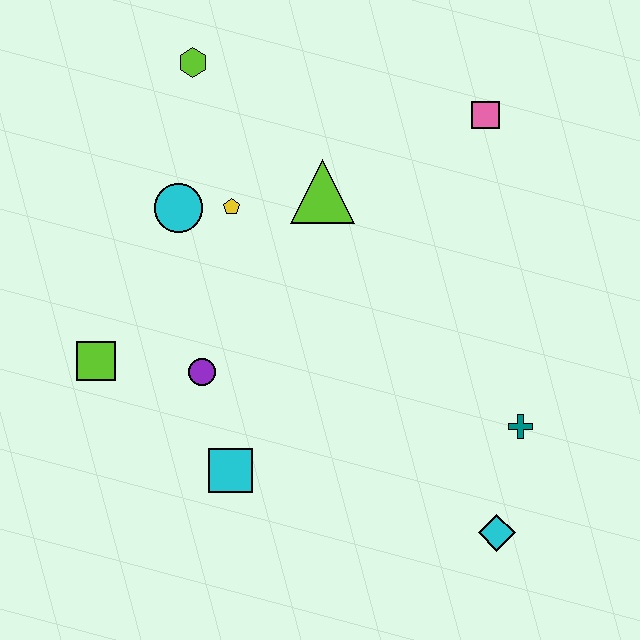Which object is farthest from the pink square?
The lime square is farthest from the pink square.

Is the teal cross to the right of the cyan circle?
Yes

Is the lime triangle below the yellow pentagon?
No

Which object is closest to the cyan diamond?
The teal cross is closest to the cyan diamond.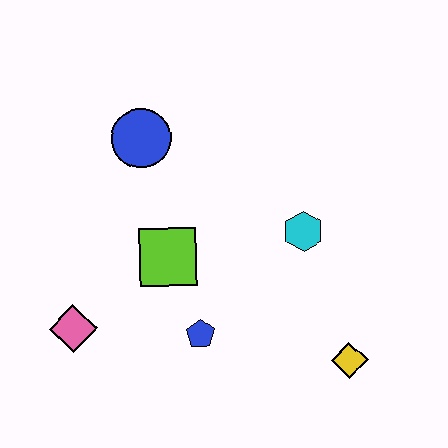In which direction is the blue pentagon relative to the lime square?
The blue pentagon is below the lime square.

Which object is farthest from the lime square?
The yellow diamond is farthest from the lime square.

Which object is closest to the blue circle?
The lime square is closest to the blue circle.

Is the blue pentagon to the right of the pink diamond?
Yes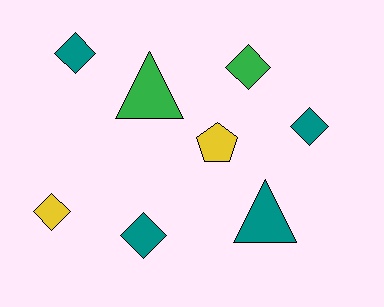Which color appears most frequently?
Teal, with 4 objects.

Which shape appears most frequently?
Diamond, with 5 objects.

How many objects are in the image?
There are 8 objects.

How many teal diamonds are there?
There are 3 teal diamonds.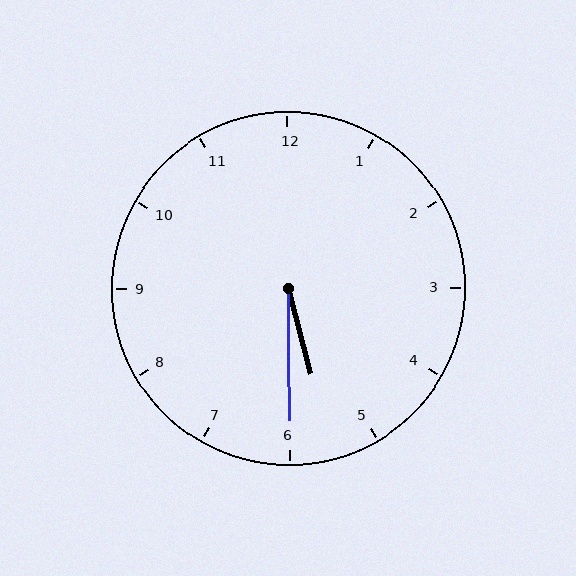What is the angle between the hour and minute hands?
Approximately 15 degrees.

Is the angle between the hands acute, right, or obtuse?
It is acute.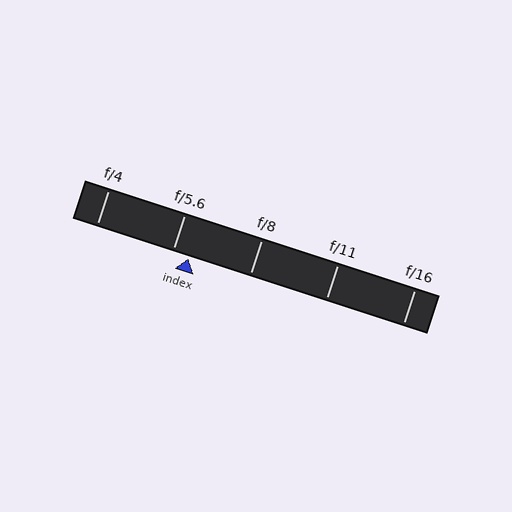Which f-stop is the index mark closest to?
The index mark is closest to f/5.6.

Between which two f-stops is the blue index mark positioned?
The index mark is between f/5.6 and f/8.